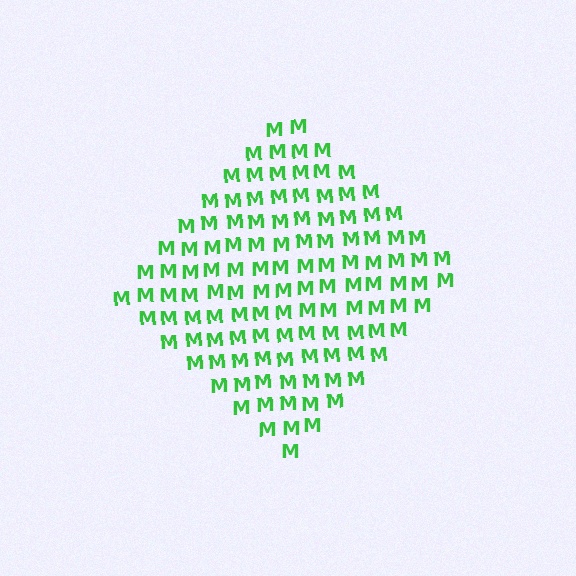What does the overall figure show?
The overall figure shows a diamond.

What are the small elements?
The small elements are letter M's.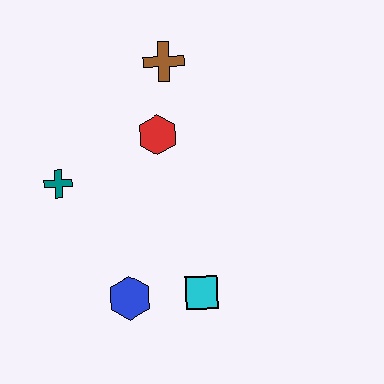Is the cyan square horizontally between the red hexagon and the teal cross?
No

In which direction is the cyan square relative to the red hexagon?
The cyan square is below the red hexagon.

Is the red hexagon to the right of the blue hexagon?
Yes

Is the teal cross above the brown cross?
No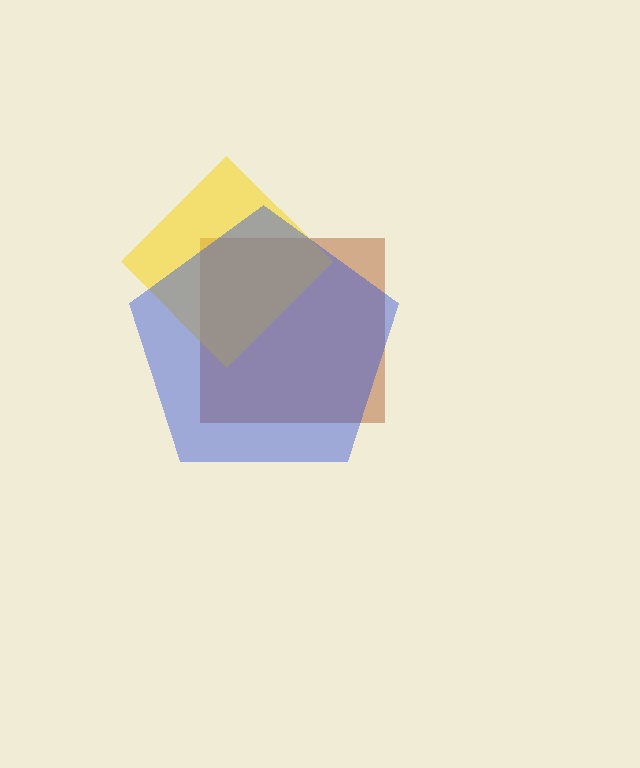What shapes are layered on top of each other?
The layered shapes are: a brown square, a yellow diamond, a blue pentagon.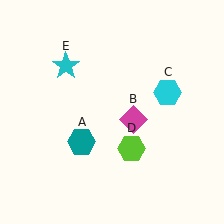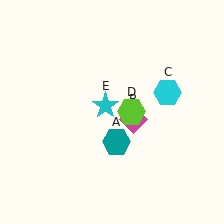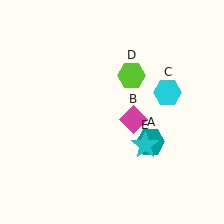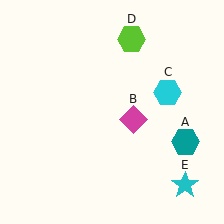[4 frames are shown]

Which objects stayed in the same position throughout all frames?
Magenta diamond (object B) and cyan hexagon (object C) remained stationary.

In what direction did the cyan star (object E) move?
The cyan star (object E) moved down and to the right.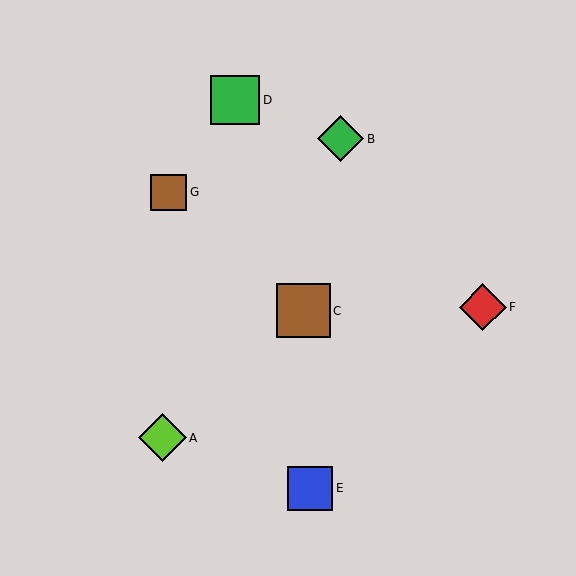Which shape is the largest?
The brown square (labeled C) is the largest.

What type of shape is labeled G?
Shape G is a brown square.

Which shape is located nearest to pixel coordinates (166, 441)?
The lime diamond (labeled A) at (162, 438) is nearest to that location.